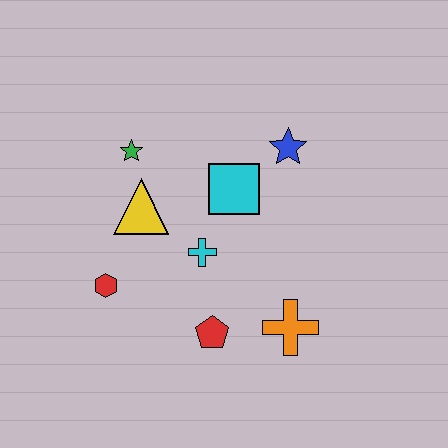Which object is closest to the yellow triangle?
The green star is closest to the yellow triangle.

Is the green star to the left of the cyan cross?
Yes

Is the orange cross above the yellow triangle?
No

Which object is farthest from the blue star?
The red hexagon is farthest from the blue star.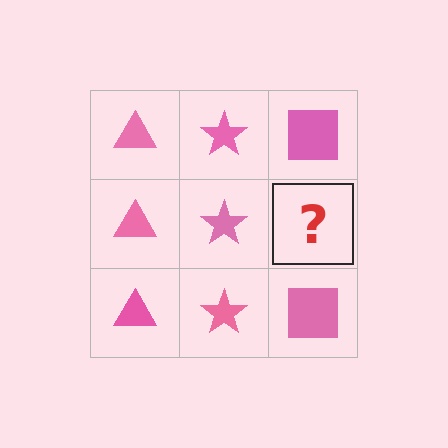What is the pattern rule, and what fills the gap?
The rule is that each column has a consistent shape. The gap should be filled with a pink square.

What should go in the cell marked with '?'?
The missing cell should contain a pink square.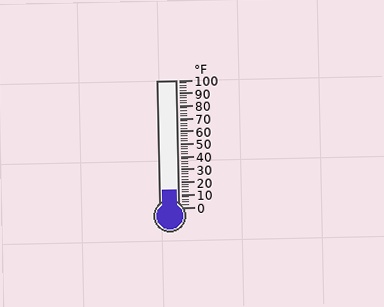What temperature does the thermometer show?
The thermometer shows approximately 14°F.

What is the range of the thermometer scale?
The thermometer scale ranges from 0°F to 100°F.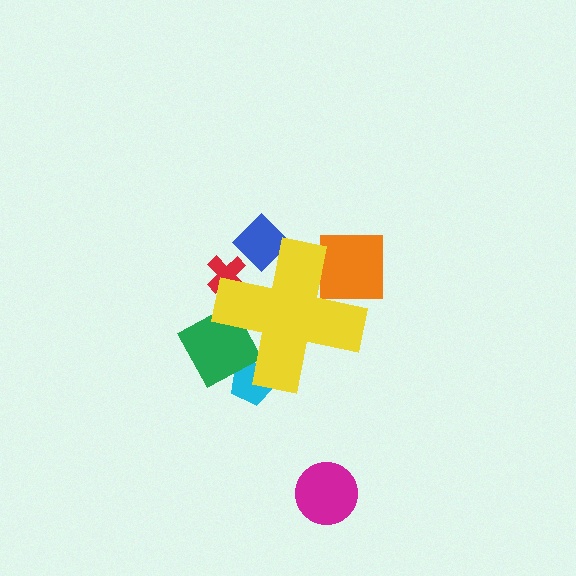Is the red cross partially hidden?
Yes, the red cross is partially hidden behind the yellow cross.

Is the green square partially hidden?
Yes, the green square is partially hidden behind the yellow cross.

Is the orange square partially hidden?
Yes, the orange square is partially hidden behind the yellow cross.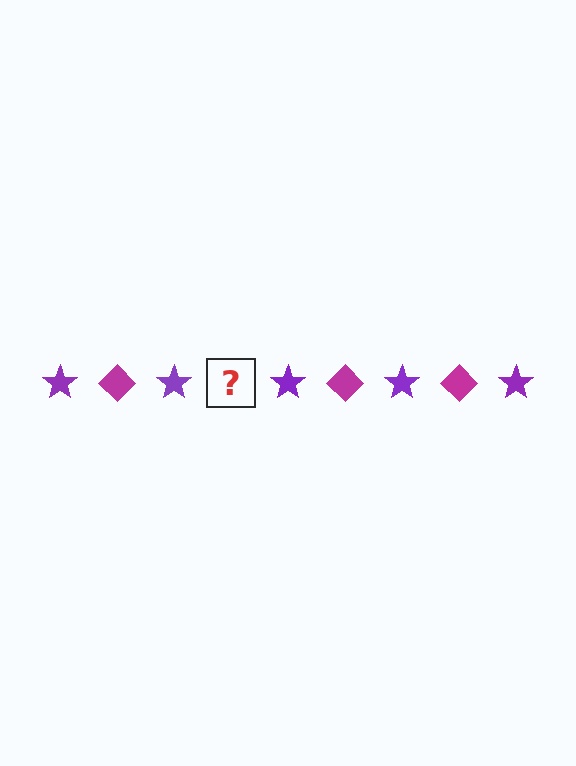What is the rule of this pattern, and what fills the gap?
The rule is that the pattern alternates between purple star and magenta diamond. The gap should be filled with a magenta diamond.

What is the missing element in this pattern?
The missing element is a magenta diamond.